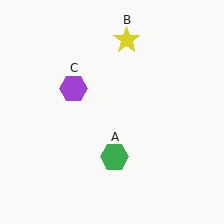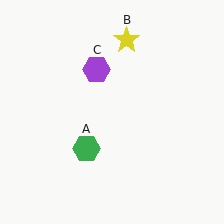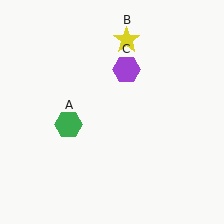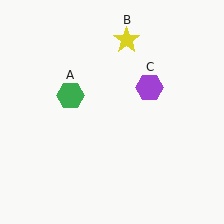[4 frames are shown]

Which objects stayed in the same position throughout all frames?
Yellow star (object B) remained stationary.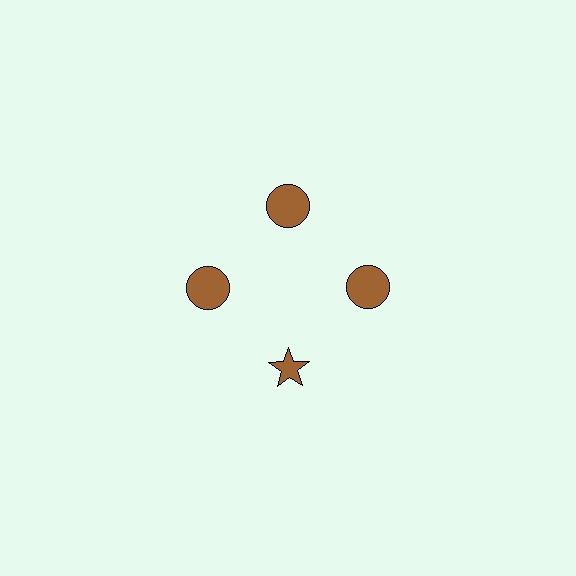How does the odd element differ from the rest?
It has a different shape: star instead of circle.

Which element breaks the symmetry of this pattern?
The brown star at roughly the 6 o'clock position breaks the symmetry. All other shapes are brown circles.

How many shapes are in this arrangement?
There are 4 shapes arranged in a ring pattern.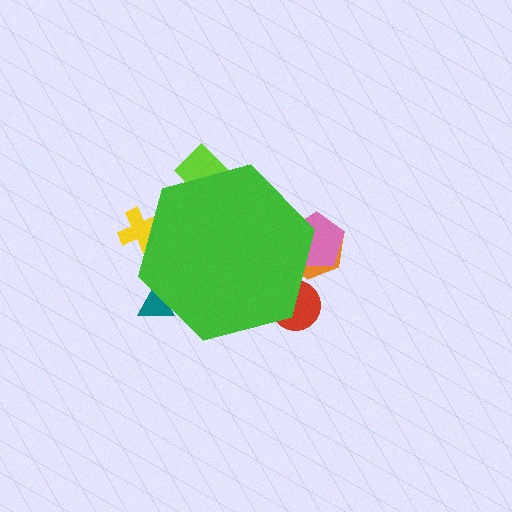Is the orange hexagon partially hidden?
Yes, the orange hexagon is partially hidden behind the green hexagon.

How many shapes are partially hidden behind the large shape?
6 shapes are partially hidden.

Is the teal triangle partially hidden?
Yes, the teal triangle is partially hidden behind the green hexagon.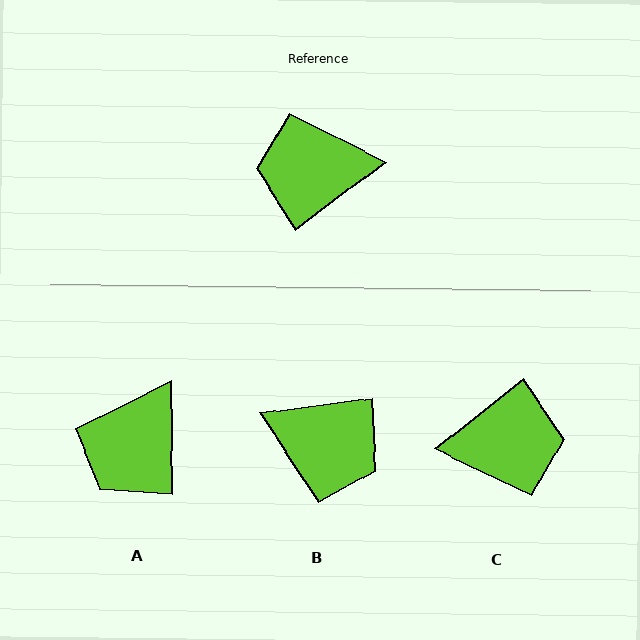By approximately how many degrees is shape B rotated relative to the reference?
Approximately 150 degrees counter-clockwise.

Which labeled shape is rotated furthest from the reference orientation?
C, about 179 degrees away.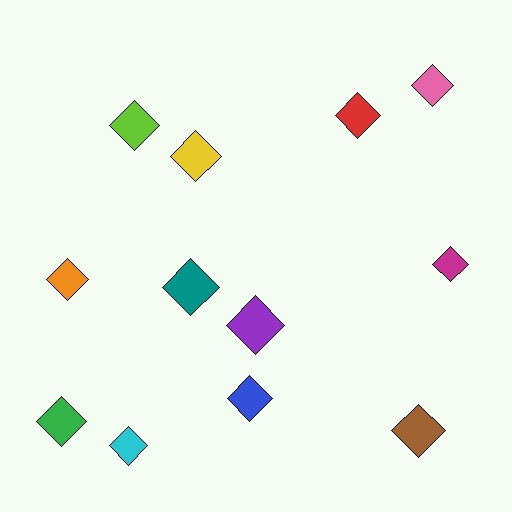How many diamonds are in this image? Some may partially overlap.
There are 12 diamonds.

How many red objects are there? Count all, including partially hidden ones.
There is 1 red object.